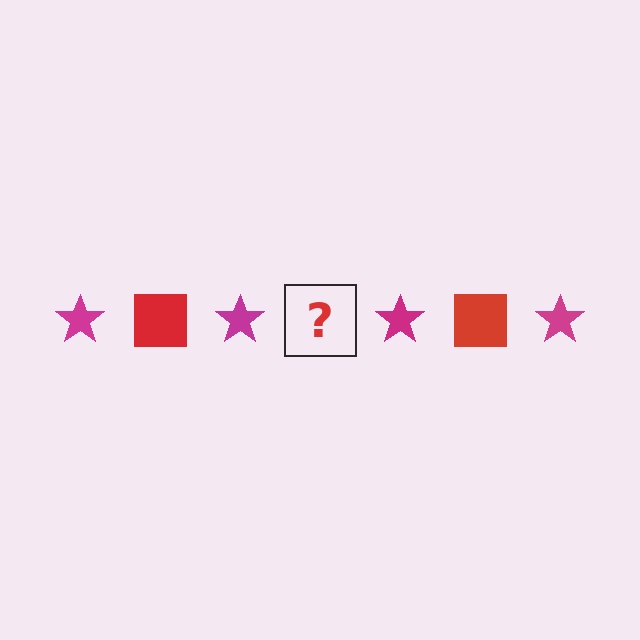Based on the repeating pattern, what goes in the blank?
The blank should be a red square.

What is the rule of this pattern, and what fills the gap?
The rule is that the pattern alternates between magenta star and red square. The gap should be filled with a red square.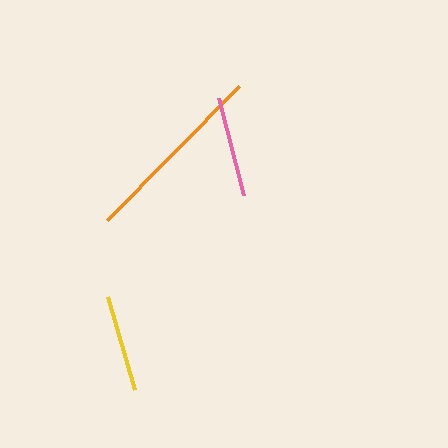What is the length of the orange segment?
The orange segment is approximately 188 pixels long.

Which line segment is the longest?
The orange line is the longest at approximately 188 pixels.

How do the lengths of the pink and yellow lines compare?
The pink and yellow lines are approximately the same length.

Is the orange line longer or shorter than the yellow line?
The orange line is longer than the yellow line.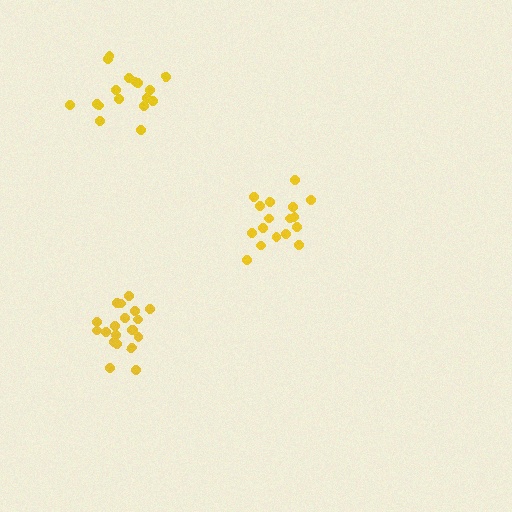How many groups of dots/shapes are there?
There are 3 groups.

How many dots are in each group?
Group 1: 17 dots, Group 2: 17 dots, Group 3: 20 dots (54 total).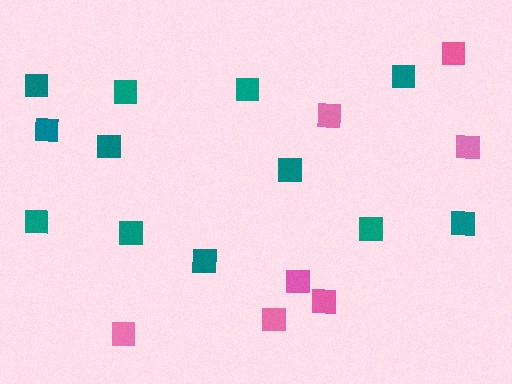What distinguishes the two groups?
There are 2 groups: one group of pink squares (7) and one group of teal squares (12).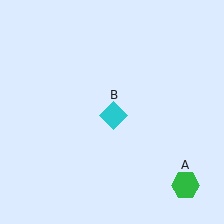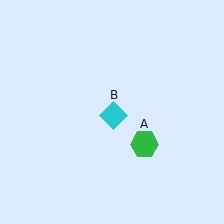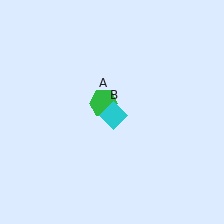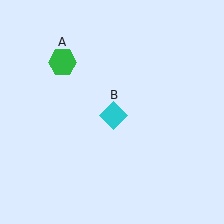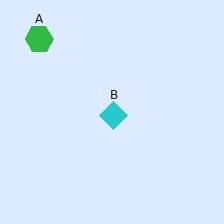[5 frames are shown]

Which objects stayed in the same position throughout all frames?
Cyan diamond (object B) remained stationary.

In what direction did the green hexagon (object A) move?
The green hexagon (object A) moved up and to the left.